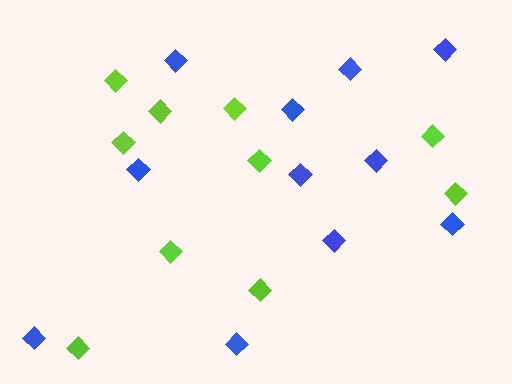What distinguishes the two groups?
There are 2 groups: one group of blue diamonds (11) and one group of lime diamonds (10).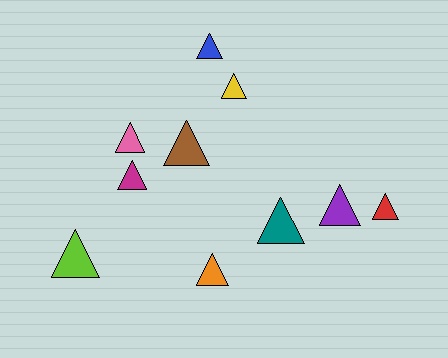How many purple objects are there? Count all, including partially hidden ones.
There is 1 purple object.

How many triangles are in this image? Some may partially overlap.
There are 10 triangles.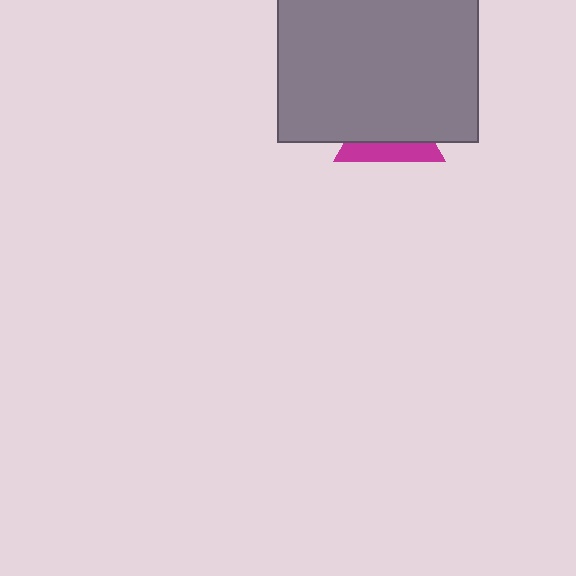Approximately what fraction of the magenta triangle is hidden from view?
Roughly 67% of the magenta triangle is hidden behind the gray rectangle.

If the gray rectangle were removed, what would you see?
You would see the complete magenta triangle.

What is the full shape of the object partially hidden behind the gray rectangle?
The partially hidden object is a magenta triangle.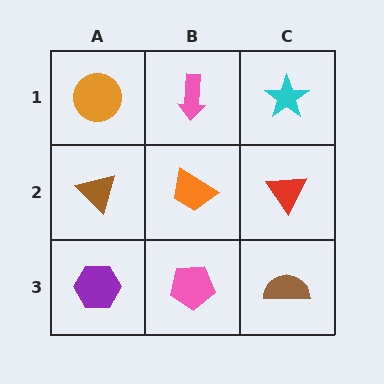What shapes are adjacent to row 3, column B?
An orange trapezoid (row 2, column B), a purple hexagon (row 3, column A), a brown semicircle (row 3, column C).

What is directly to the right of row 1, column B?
A cyan star.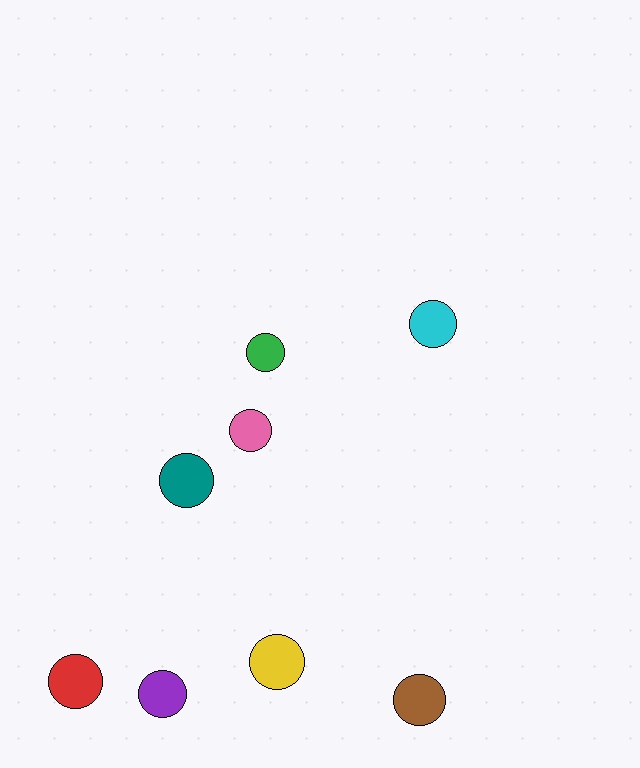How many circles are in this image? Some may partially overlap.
There are 8 circles.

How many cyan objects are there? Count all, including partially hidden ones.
There is 1 cyan object.